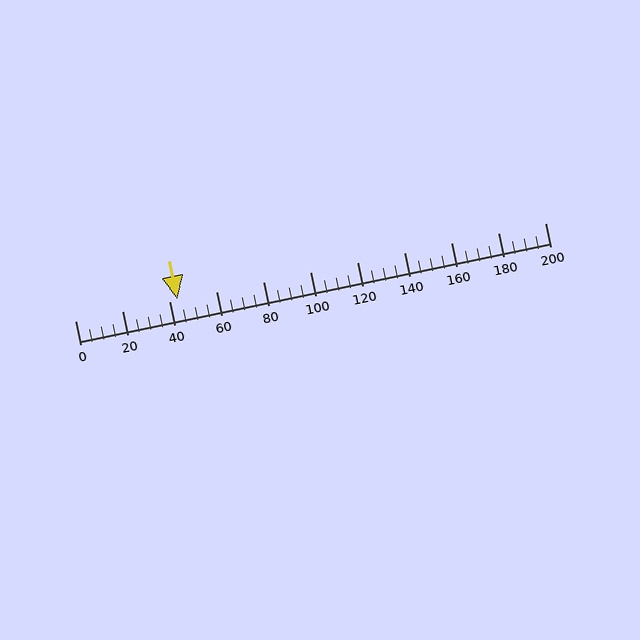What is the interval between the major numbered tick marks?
The major tick marks are spaced 20 units apart.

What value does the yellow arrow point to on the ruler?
The yellow arrow points to approximately 44.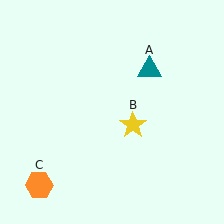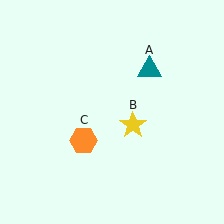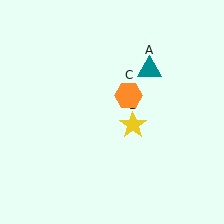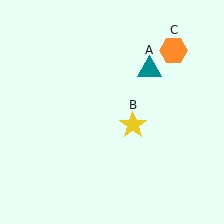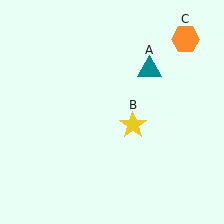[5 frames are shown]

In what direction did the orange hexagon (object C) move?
The orange hexagon (object C) moved up and to the right.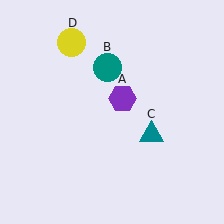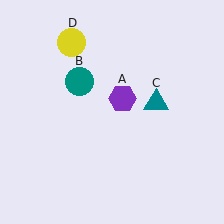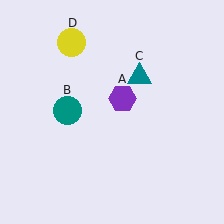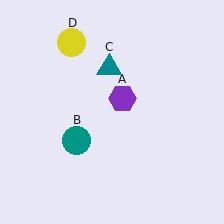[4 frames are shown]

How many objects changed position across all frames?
2 objects changed position: teal circle (object B), teal triangle (object C).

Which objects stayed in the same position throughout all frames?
Purple hexagon (object A) and yellow circle (object D) remained stationary.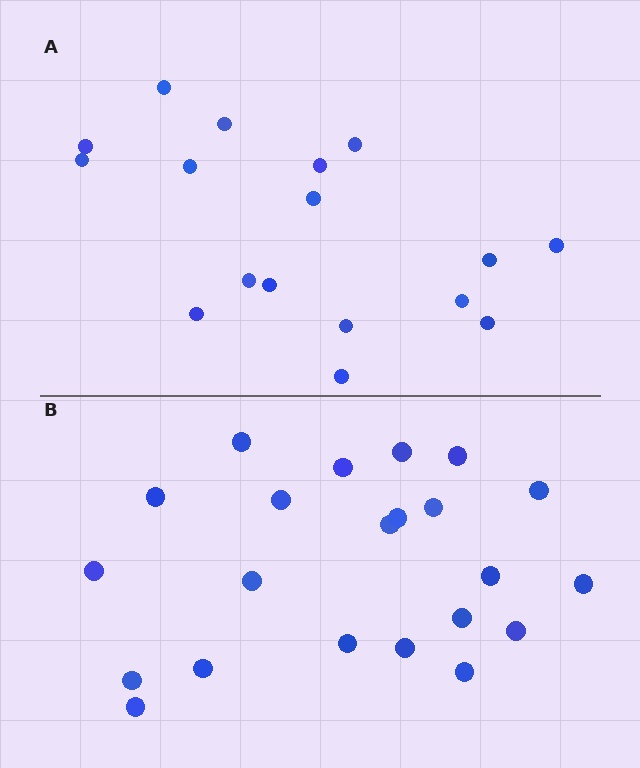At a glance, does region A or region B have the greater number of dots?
Region B (the bottom region) has more dots.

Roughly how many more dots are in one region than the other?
Region B has about 5 more dots than region A.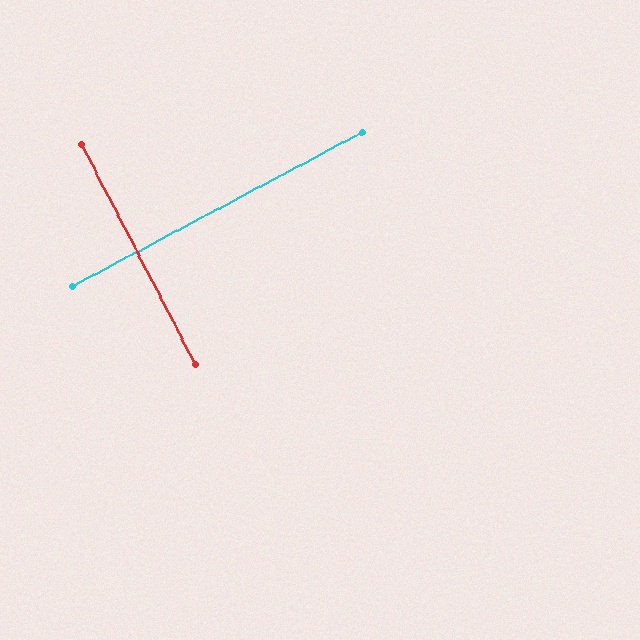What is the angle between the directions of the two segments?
Approximately 89 degrees.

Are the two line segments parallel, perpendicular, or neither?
Perpendicular — they meet at approximately 89°.